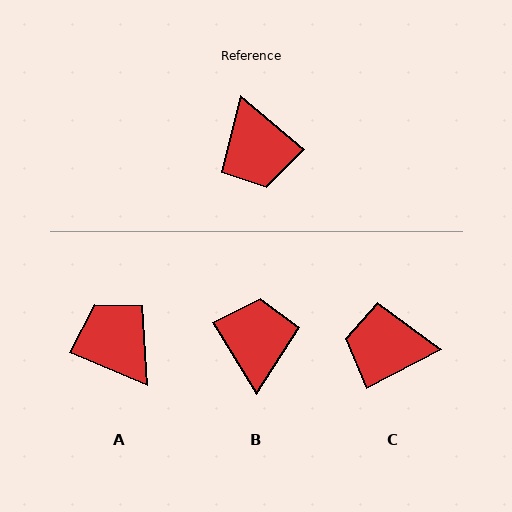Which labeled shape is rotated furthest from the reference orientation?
A, about 162 degrees away.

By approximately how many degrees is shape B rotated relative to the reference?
Approximately 162 degrees counter-clockwise.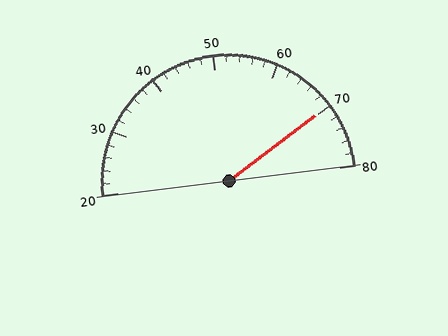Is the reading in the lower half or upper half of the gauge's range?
The reading is in the upper half of the range (20 to 80).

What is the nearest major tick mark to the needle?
The nearest major tick mark is 70.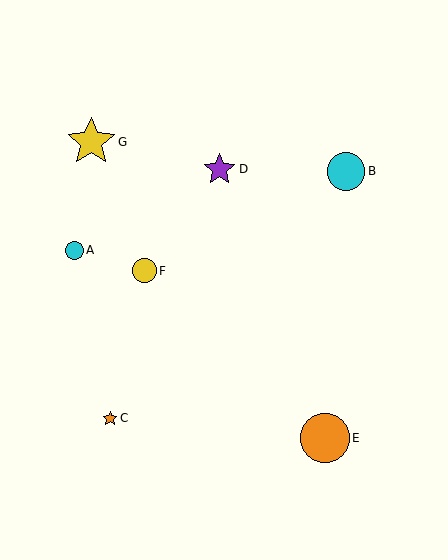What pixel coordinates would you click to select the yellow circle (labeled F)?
Click at (144, 271) to select the yellow circle F.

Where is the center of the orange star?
The center of the orange star is at (110, 418).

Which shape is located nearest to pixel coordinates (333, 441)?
The orange circle (labeled E) at (325, 438) is nearest to that location.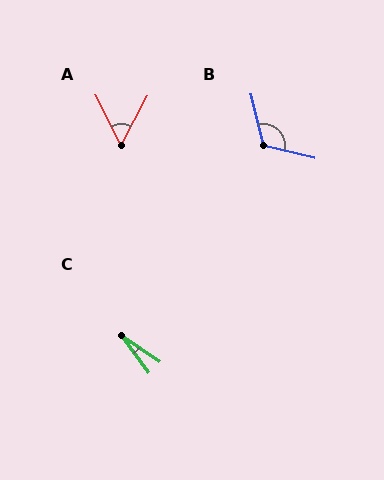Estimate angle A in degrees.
Approximately 54 degrees.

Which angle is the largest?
B, at approximately 117 degrees.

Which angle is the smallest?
C, at approximately 19 degrees.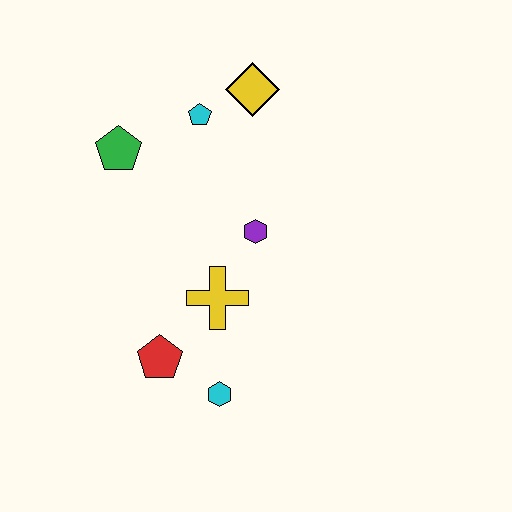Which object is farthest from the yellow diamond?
The cyan hexagon is farthest from the yellow diamond.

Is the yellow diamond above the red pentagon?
Yes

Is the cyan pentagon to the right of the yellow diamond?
No